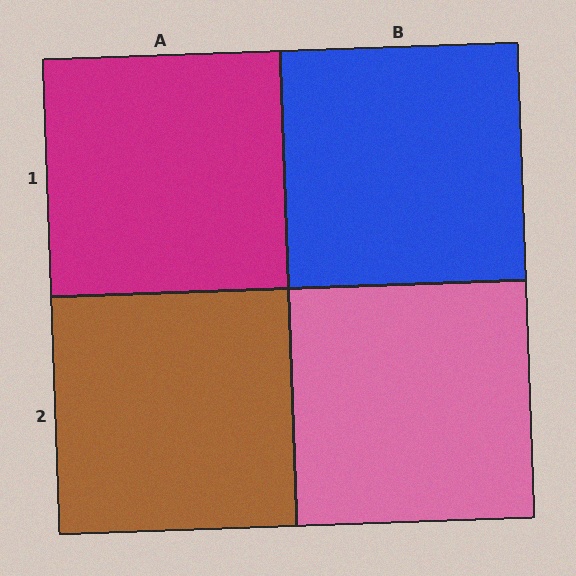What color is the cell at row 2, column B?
Pink.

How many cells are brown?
1 cell is brown.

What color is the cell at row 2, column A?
Brown.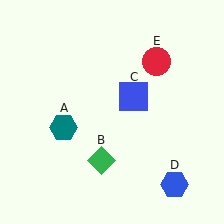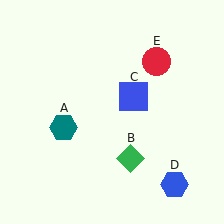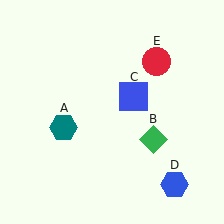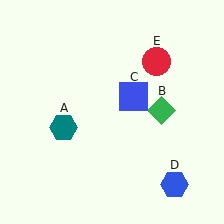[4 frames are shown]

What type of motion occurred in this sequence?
The green diamond (object B) rotated counterclockwise around the center of the scene.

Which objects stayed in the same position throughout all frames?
Teal hexagon (object A) and blue square (object C) and blue hexagon (object D) and red circle (object E) remained stationary.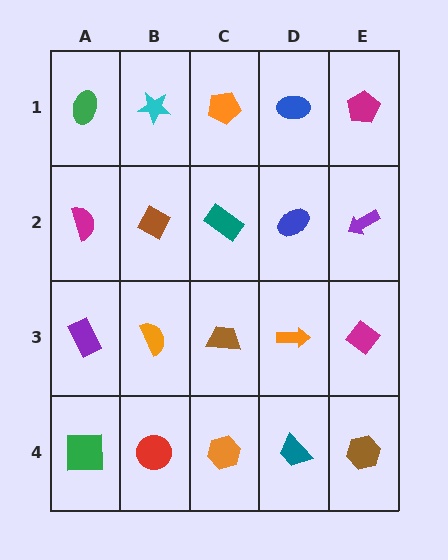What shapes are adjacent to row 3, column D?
A blue ellipse (row 2, column D), a teal trapezoid (row 4, column D), a brown trapezoid (row 3, column C), a magenta diamond (row 3, column E).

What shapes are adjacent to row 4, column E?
A magenta diamond (row 3, column E), a teal trapezoid (row 4, column D).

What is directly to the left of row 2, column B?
A magenta semicircle.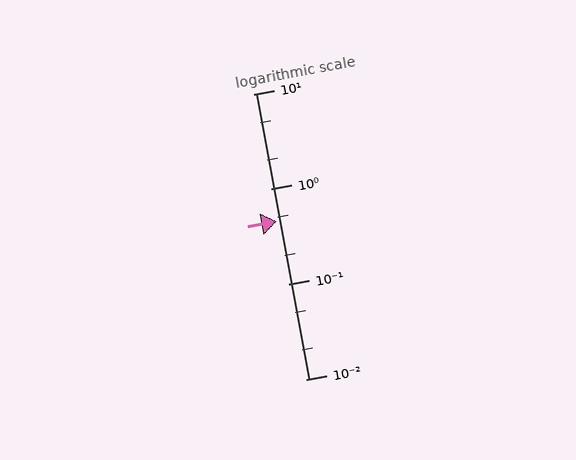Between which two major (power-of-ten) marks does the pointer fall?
The pointer is between 0.1 and 1.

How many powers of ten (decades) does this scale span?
The scale spans 3 decades, from 0.01 to 10.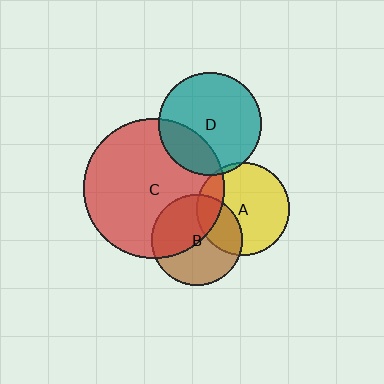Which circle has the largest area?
Circle C (red).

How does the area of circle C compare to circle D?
Approximately 1.9 times.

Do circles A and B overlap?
Yes.